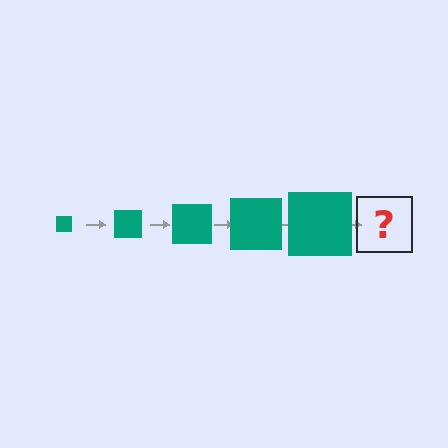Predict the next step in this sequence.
The next step is a teal square, larger than the previous one.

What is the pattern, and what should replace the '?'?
The pattern is that the square gets progressively larger each step. The '?' should be a teal square, larger than the previous one.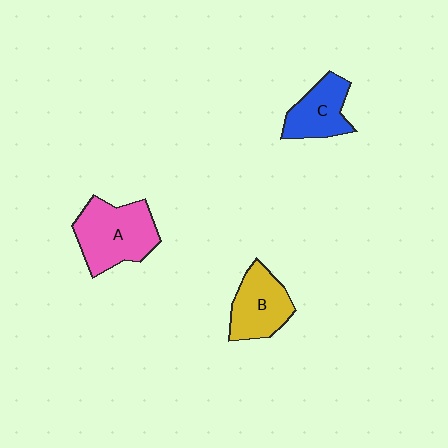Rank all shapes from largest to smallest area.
From largest to smallest: A (pink), B (yellow), C (blue).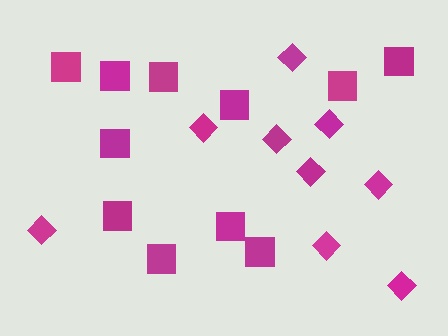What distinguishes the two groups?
There are 2 groups: one group of diamonds (9) and one group of squares (11).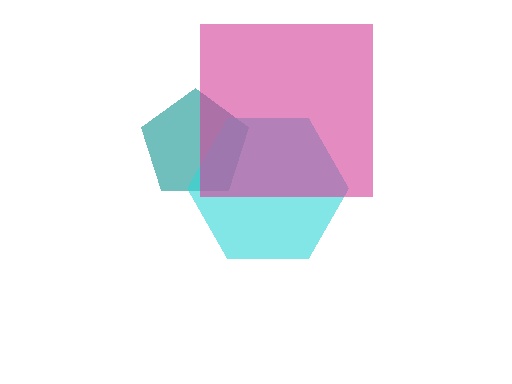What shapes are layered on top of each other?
The layered shapes are: a teal pentagon, a cyan hexagon, a magenta square.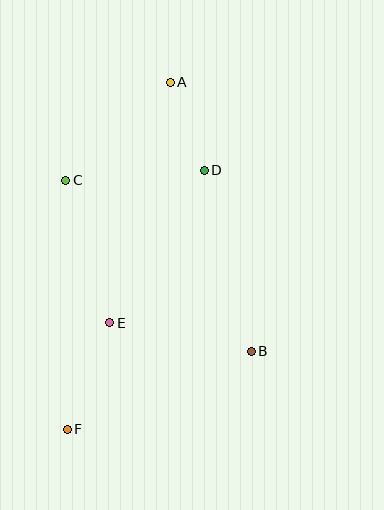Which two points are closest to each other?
Points A and D are closest to each other.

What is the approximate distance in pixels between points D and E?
The distance between D and E is approximately 179 pixels.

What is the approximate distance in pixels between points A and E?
The distance between A and E is approximately 248 pixels.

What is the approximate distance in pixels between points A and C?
The distance between A and C is approximately 143 pixels.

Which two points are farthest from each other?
Points A and F are farthest from each other.